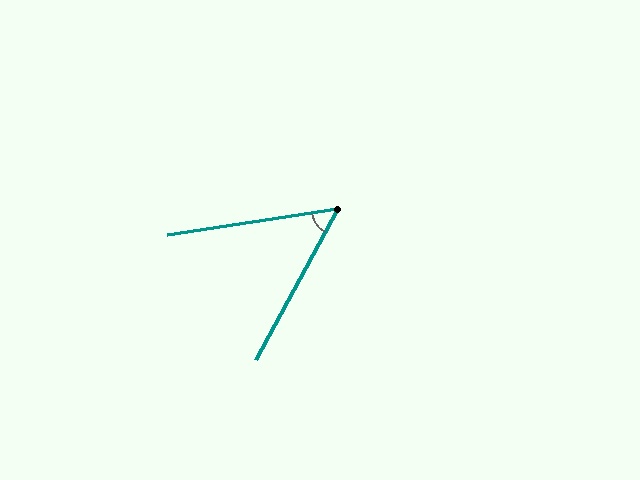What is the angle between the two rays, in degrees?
Approximately 53 degrees.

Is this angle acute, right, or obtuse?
It is acute.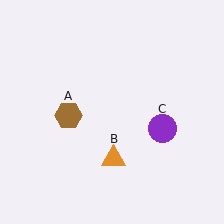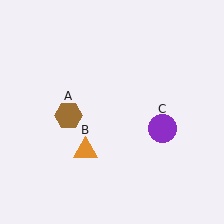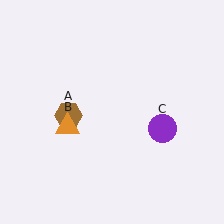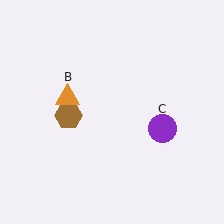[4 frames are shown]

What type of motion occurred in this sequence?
The orange triangle (object B) rotated clockwise around the center of the scene.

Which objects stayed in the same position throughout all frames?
Brown hexagon (object A) and purple circle (object C) remained stationary.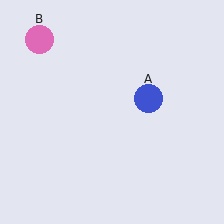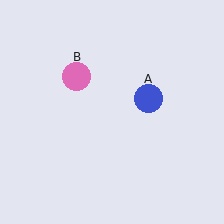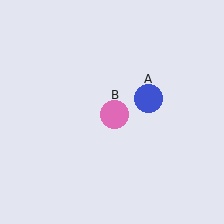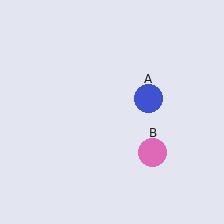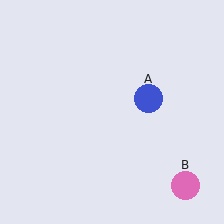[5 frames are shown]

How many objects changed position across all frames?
1 object changed position: pink circle (object B).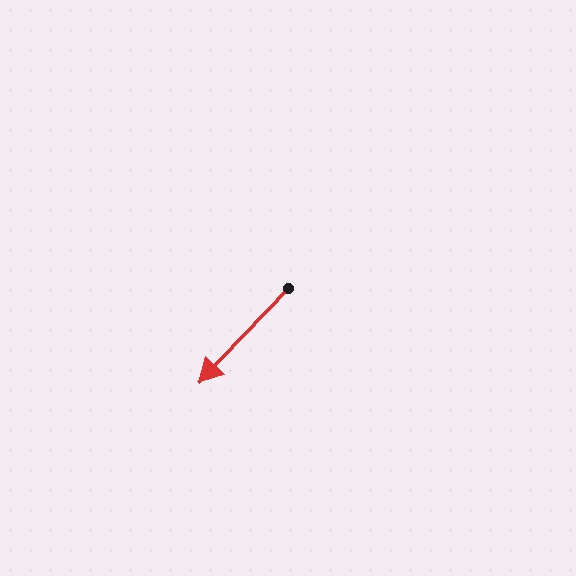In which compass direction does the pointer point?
Southwest.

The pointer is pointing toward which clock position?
Roughly 7 o'clock.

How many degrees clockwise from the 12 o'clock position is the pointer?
Approximately 224 degrees.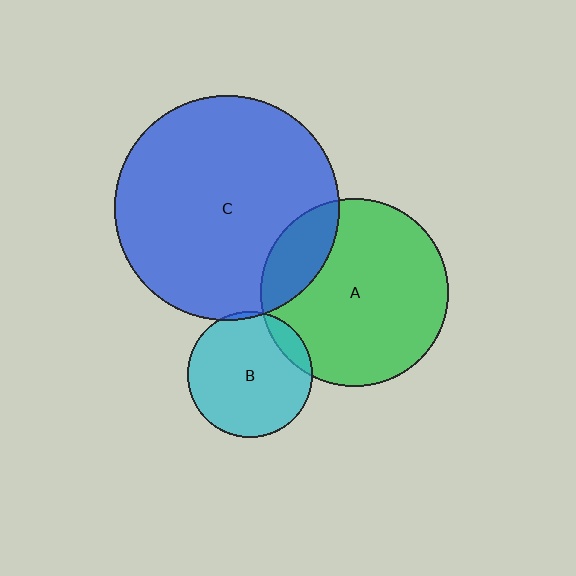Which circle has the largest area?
Circle C (blue).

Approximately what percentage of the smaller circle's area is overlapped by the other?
Approximately 20%.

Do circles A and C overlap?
Yes.